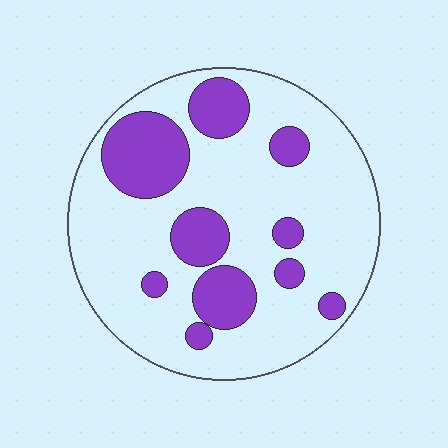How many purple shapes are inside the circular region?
10.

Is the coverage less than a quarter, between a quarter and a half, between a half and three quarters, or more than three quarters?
Between a quarter and a half.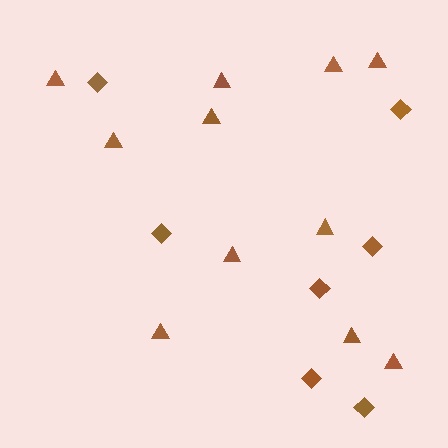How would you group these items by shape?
There are 2 groups: one group of diamonds (7) and one group of triangles (11).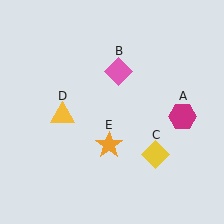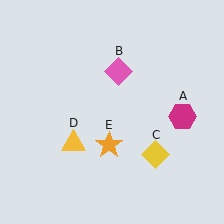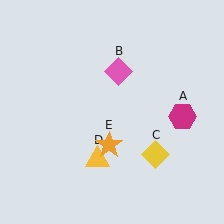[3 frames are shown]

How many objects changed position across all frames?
1 object changed position: yellow triangle (object D).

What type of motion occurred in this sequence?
The yellow triangle (object D) rotated counterclockwise around the center of the scene.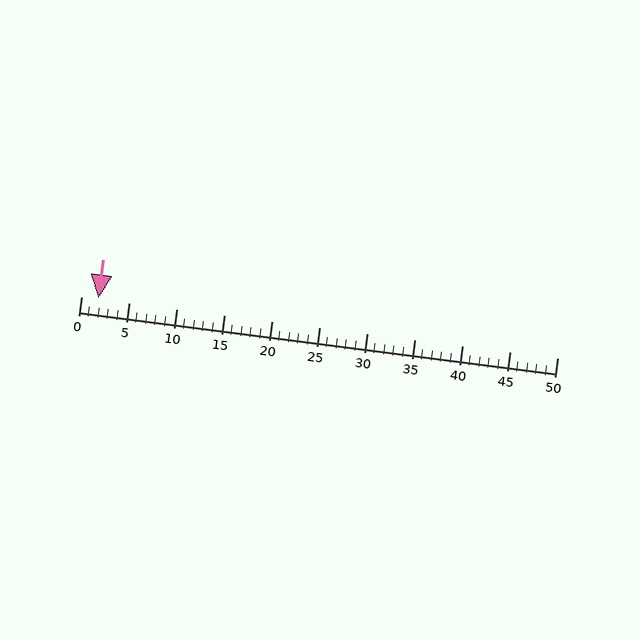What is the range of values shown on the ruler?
The ruler shows values from 0 to 50.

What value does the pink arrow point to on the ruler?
The pink arrow points to approximately 2.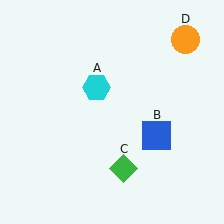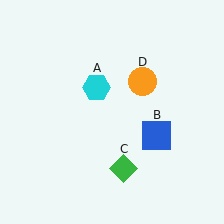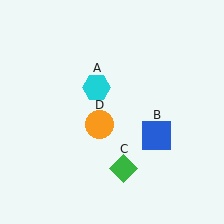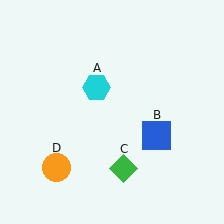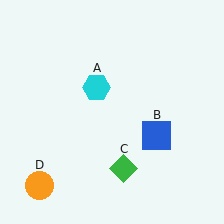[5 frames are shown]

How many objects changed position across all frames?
1 object changed position: orange circle (object D).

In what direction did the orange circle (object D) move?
The orange circle (object D) moved down and to the left.